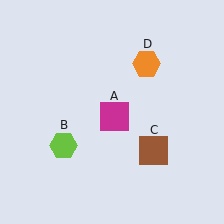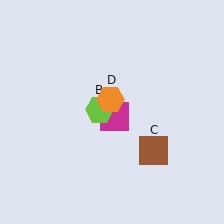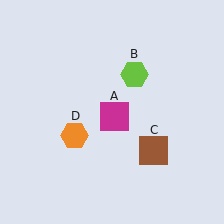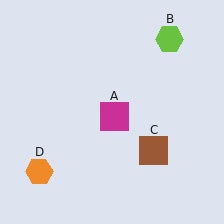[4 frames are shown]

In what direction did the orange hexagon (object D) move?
The orange hexagon (object D) moved down and to the left.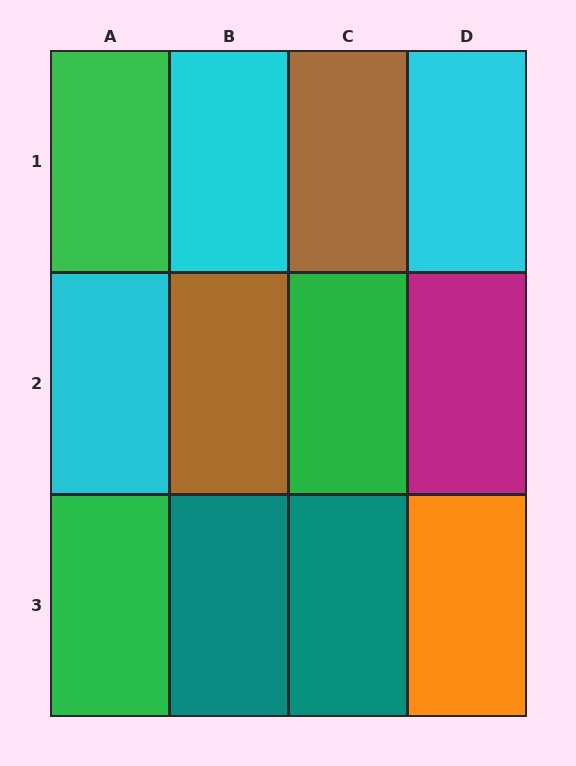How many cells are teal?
2 cells are teal.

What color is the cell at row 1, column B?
Cyan.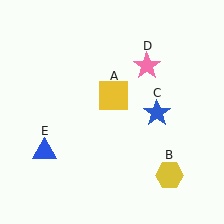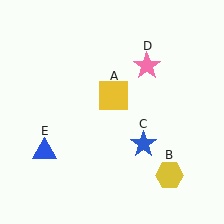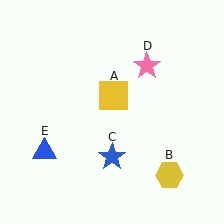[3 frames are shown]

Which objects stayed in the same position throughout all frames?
Yellow square (object A) and yellow hexagon (object B) and pink star (object D) and blue triangle (object E) remained stationary.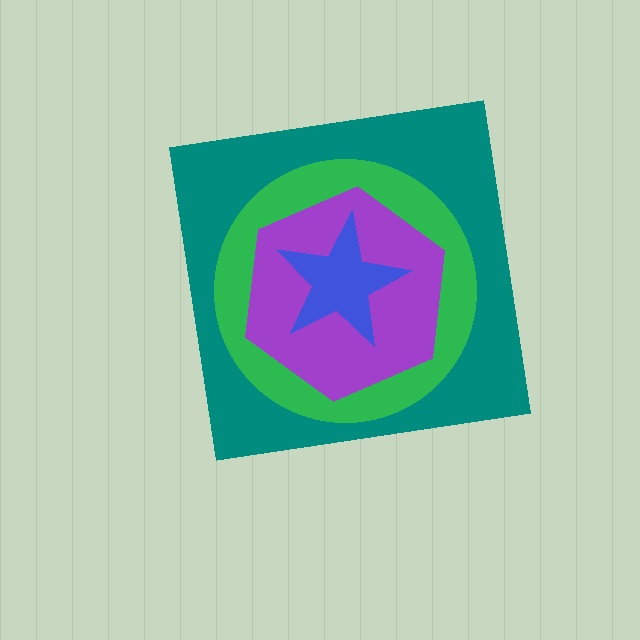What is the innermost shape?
The blue star.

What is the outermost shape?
The teal square.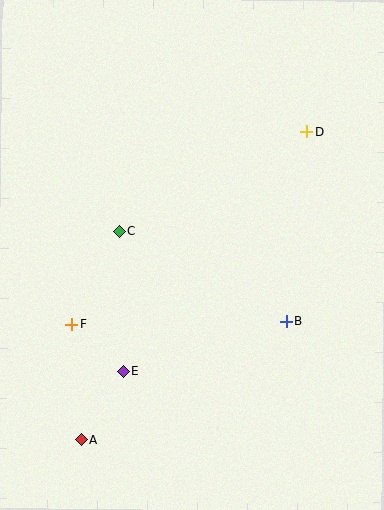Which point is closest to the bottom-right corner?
Point B is closest to the bottom-right corner.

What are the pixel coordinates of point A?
Point A is at (81, 440).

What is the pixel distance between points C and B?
The distance between C and B is 189 pixels.